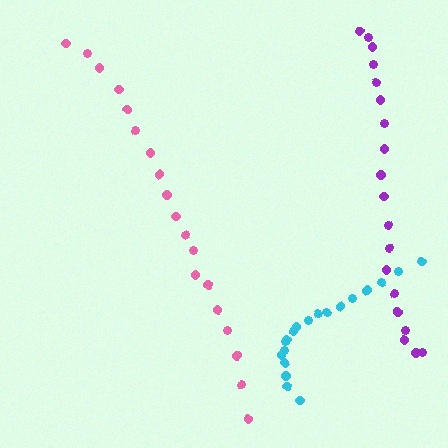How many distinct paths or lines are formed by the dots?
There are 3 distinct paths.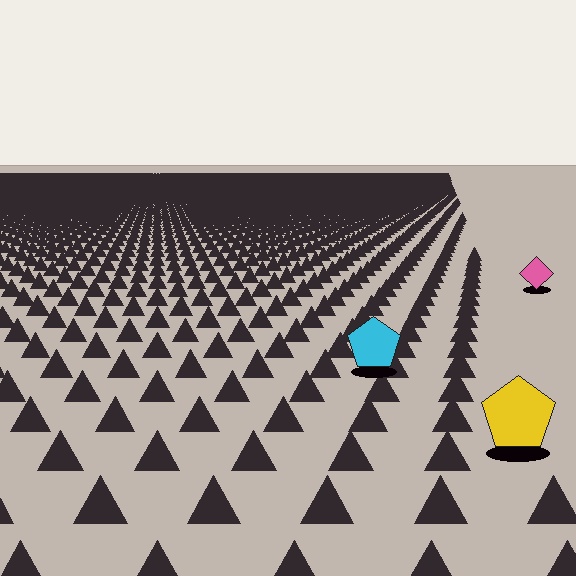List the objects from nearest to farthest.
From nearest to farthest: the yellow pentagon, the cyan pentagon, the pink diamond.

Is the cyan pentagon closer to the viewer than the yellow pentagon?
No. The yellow pentagon is closer — you can tell from the texture gradient: the ground texture is coarser near it.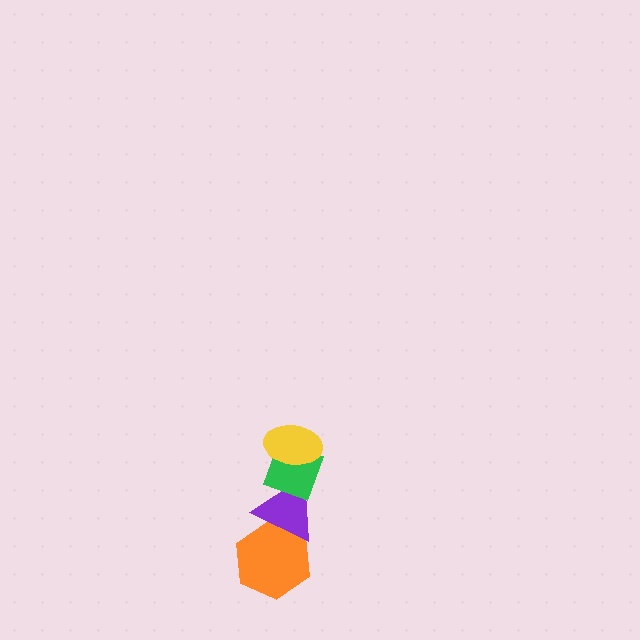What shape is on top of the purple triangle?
The green diamond is on top of the purple triangle.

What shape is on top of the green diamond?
The yellow ellipse is on top of the green diamond.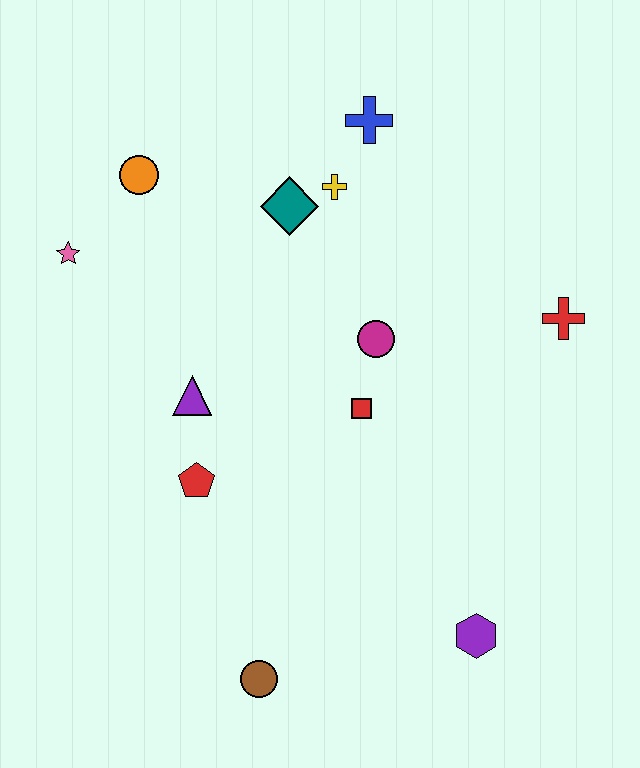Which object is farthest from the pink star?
The purple hexagon is farthest from the pink star.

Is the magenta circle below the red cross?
Yes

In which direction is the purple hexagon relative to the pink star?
The purple hexagon is to the right of the pink star.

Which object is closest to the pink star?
The orange circle is closest to the pink star.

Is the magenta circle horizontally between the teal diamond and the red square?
No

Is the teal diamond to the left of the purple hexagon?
Yes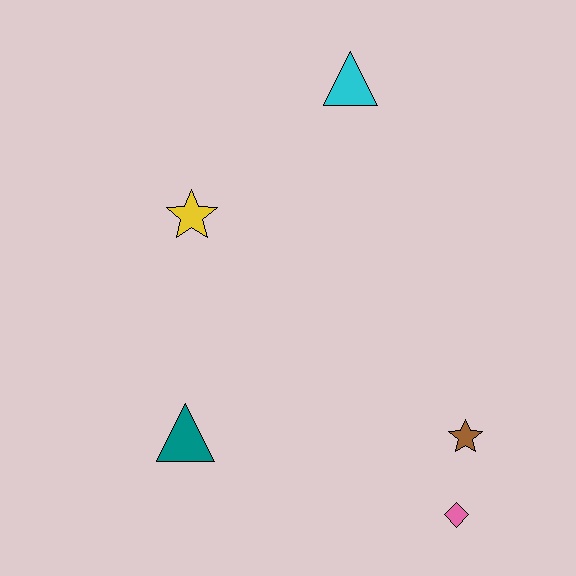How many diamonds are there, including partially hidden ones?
There is 1 diamond.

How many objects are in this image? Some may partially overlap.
There are 5 objects.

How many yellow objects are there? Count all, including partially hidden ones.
There is 1 yellow object.